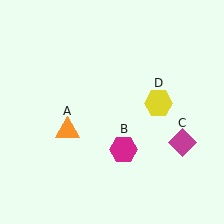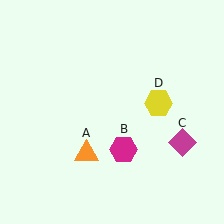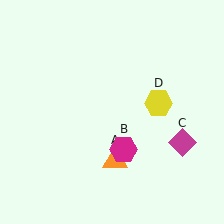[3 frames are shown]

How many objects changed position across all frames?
1 object changed position: orange triangle (object A).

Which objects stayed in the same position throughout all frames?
Magenta hexagon (object B) and magenta diamond (object C) and yellow hexagon (object D) remained stationary.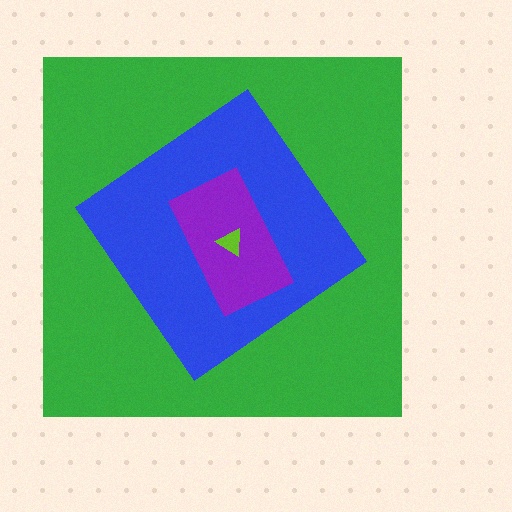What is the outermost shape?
The green square.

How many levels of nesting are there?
4.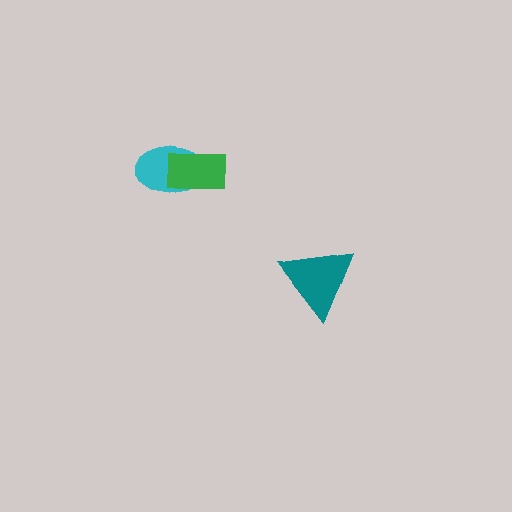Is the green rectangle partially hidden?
No, no other shape covers it.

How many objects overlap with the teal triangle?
0 objects overlap with the teal triangle.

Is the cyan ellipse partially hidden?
Yes, it is partially covered by another shape.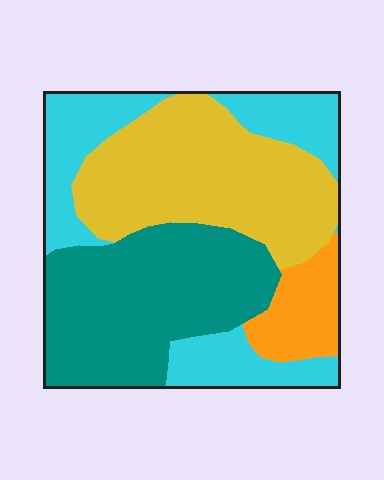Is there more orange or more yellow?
Yellow.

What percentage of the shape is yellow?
Yellow covers about 30% of the shape.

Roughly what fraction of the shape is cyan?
Cyan takes up about one quarter (1/4) of the shape.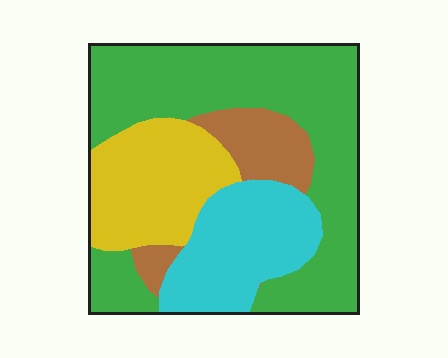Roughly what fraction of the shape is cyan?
Cyan takes up about one fifth (1/5) of the shape.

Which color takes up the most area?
Green, at roughly 50%.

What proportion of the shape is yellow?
Yellow covers around 20% of the shape.